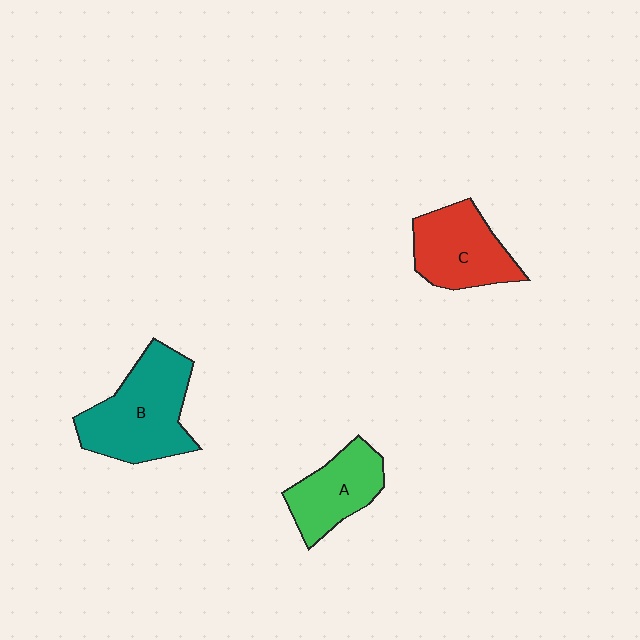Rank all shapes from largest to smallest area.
From largest to smallest: B (teal), C (red), A (green).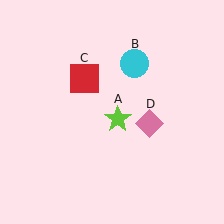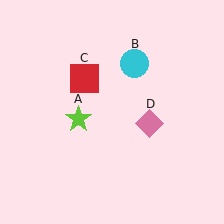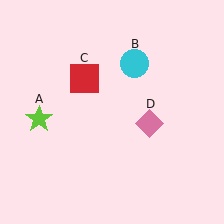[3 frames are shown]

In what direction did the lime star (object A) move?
The lime star (object A) moved left.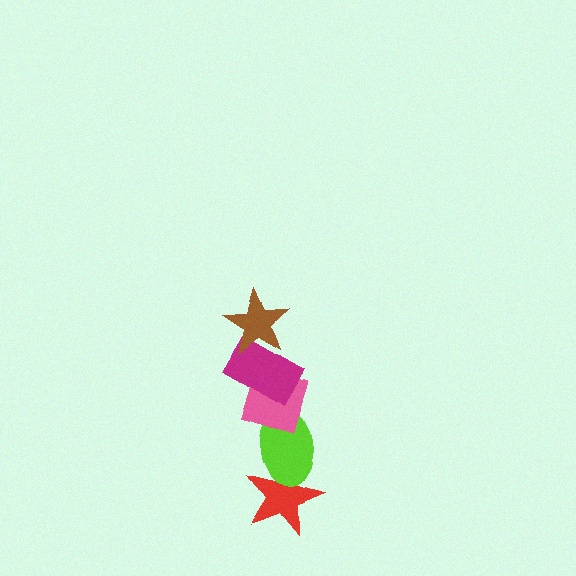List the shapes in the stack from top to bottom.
From top to bottom: the brown star, the magenta rectangle, the pink diamond, the lime ellipse, the red star.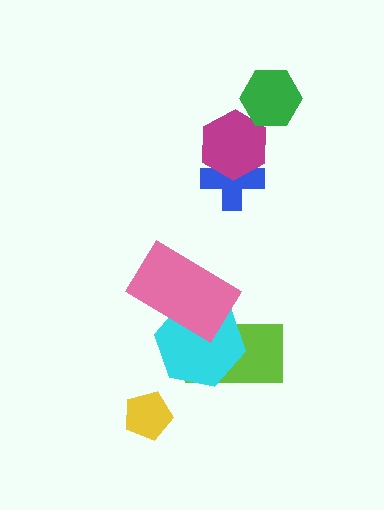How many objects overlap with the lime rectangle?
2 objects overlap with the lime rectangle.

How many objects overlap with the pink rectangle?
2 objects overlap with the pink rectangle.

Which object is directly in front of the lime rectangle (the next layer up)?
The cyan hexagon is directly in front of the lime rectangle.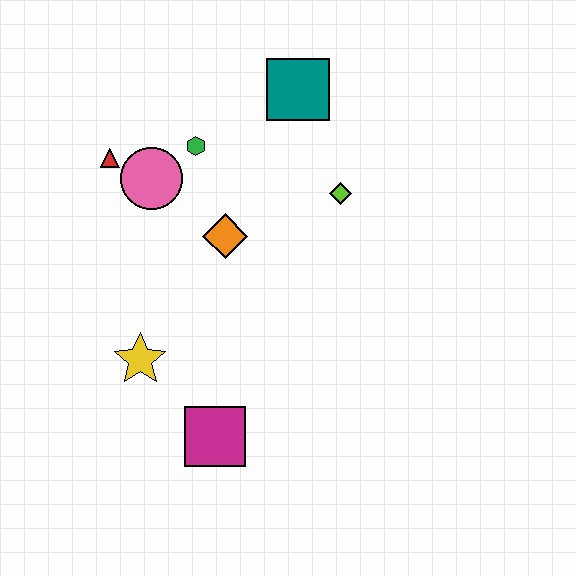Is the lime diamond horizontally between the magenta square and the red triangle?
No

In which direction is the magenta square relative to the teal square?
The magenta square is below the teal square.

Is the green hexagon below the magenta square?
No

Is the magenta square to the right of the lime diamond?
No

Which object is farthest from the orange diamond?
The magenta square is farthest from the orange diamond.